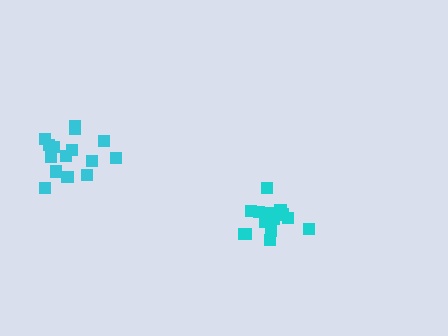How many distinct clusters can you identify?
There are 2 distinct clusters.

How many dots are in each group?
Group 1: 15 dots, Group 2: 18 dots (33 total).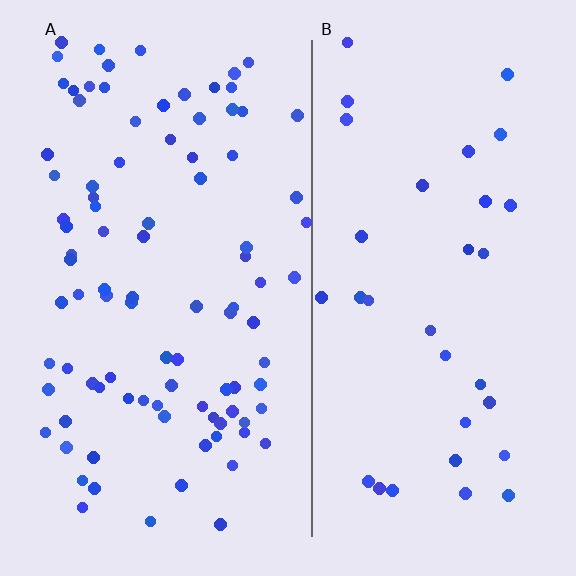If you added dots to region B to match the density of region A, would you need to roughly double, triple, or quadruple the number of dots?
Approximately triple.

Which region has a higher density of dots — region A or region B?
A (the left).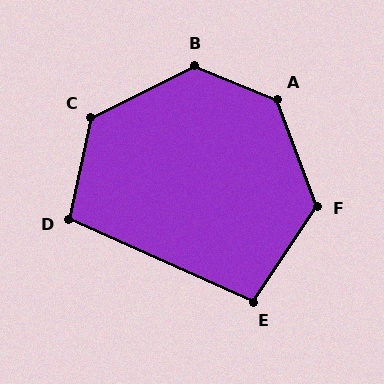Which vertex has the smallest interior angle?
E, at approximately 100 degrees.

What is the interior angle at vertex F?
Approximately 126 degrees (obtuse).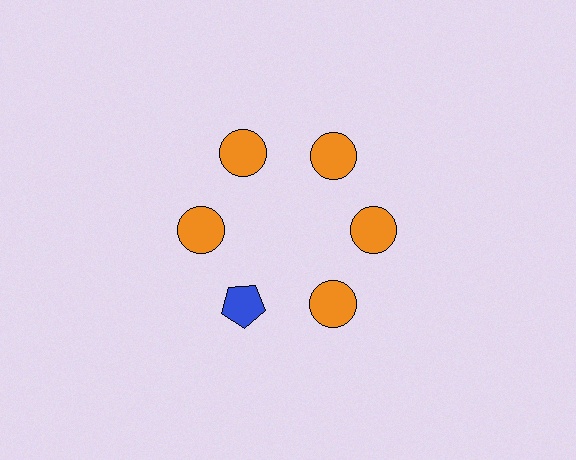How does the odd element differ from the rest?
It differs in both color (blue instead of orange) and shape (pentagon instead of circle).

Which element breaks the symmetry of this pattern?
The blue pentagon at roughly the 7 o'clock position breaks the symmetry. All other shapes are orange circles.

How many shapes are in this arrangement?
There are 6 shapes arranged in a ring pattern.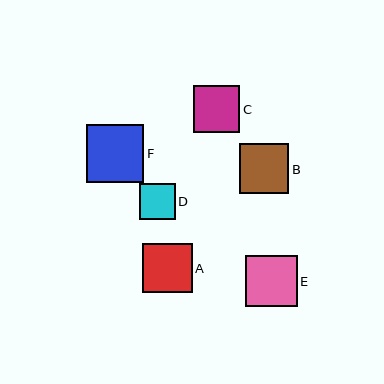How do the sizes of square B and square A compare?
Square B and square A are approximately the same size.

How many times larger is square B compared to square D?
Square B is approximately 1.4 times the size of square D.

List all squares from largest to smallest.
From largest to smallest: F, E, B, A, C, D.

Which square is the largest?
Square F is the largest with a size of approximately 58 pixels.